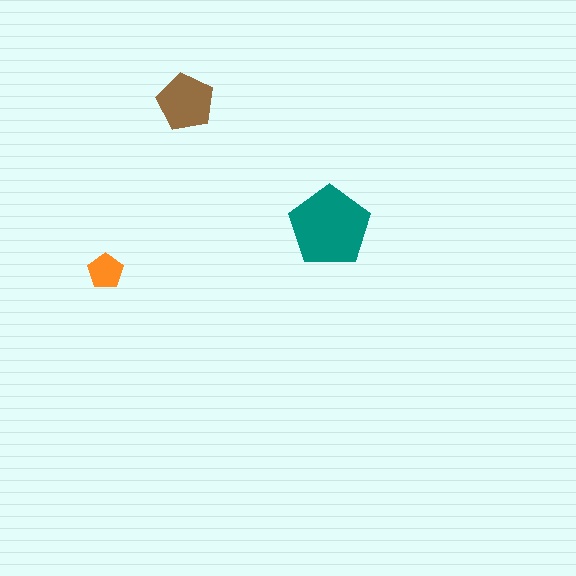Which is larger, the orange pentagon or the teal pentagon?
The teal one.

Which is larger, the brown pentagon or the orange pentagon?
The brown one.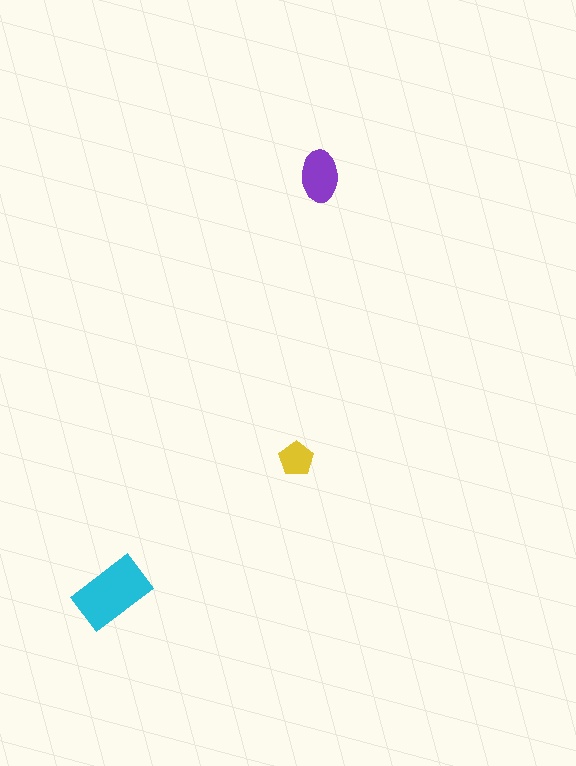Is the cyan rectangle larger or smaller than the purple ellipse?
Larger.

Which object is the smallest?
The yellow pentagon.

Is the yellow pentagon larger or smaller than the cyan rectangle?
Smaller.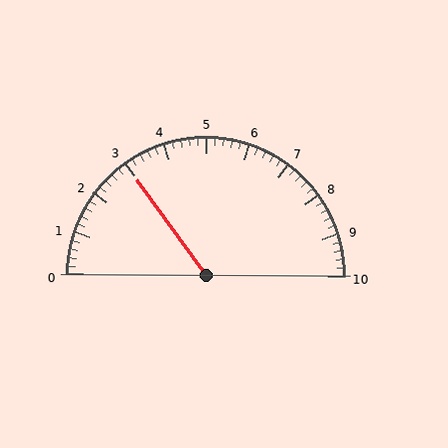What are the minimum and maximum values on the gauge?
The gauge ranges from 0 to 10.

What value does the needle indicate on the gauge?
The needle indicates approximately 3.0.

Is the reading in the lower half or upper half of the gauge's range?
The reading is in the lower half of the range (0 to 10).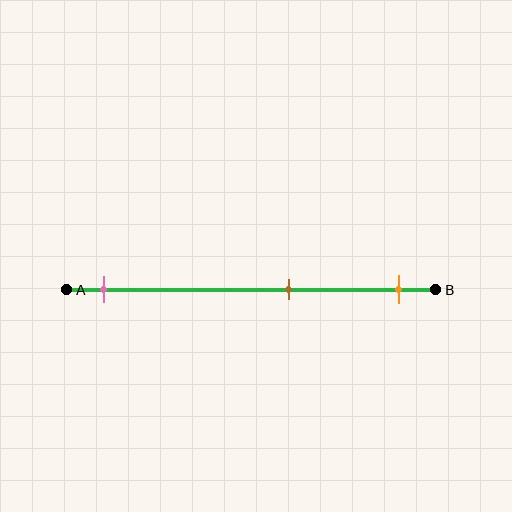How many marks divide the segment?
There are 3 marks dividing the segment.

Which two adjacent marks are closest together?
The brown and orange marks are the closest adjacent pair.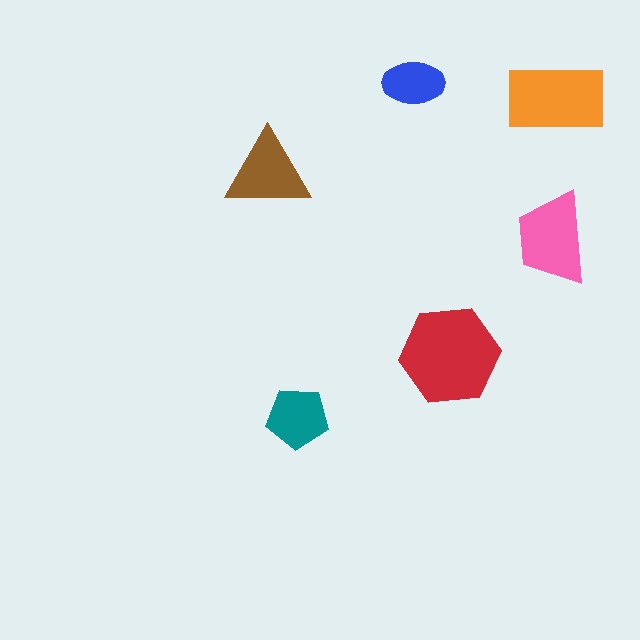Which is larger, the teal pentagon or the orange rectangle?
The orange rectangle.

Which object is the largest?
The red hexagon.